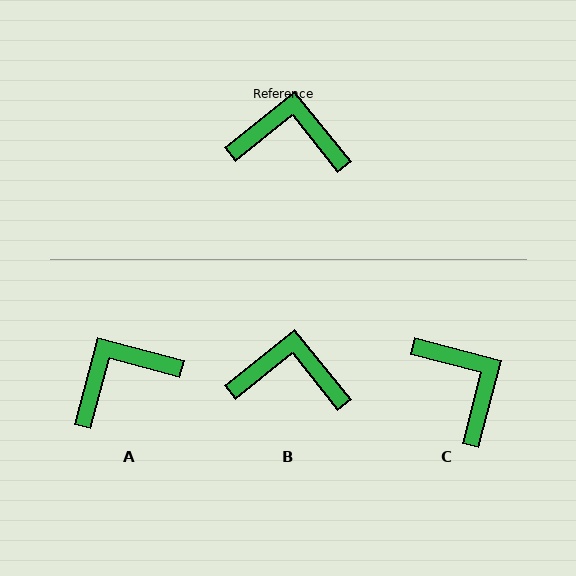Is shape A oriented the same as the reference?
No, it is off by about 36 degrees.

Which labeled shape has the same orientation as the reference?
B.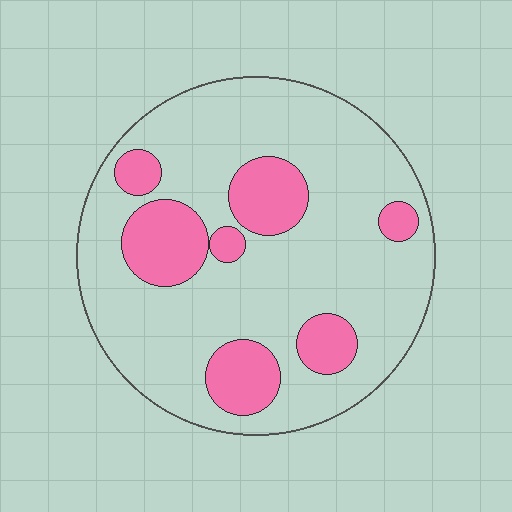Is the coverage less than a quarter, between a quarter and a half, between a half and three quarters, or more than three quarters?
Less than a quarter.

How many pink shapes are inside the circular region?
7.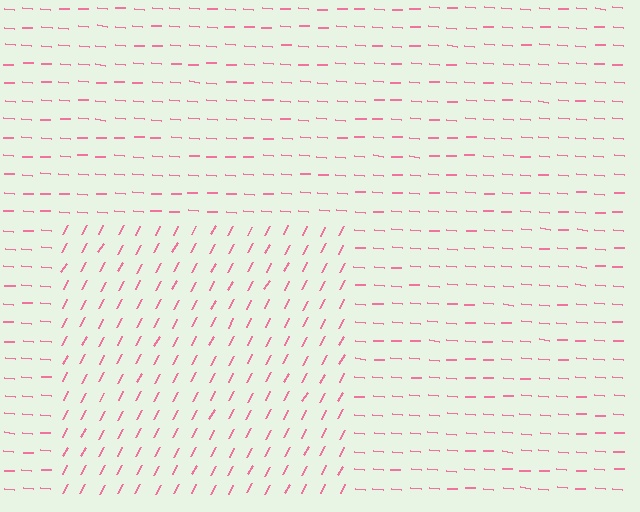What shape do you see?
I see a rectangle.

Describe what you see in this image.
The image is filled with small pink line segments. A rectangle region in the image has lines oriented differently from the surrounding lines, creating a visible texture boundary.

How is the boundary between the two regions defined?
The boundary is defined purely by a change in line orientation (approximately 66 degrees difference). All lines are the same color and thickness.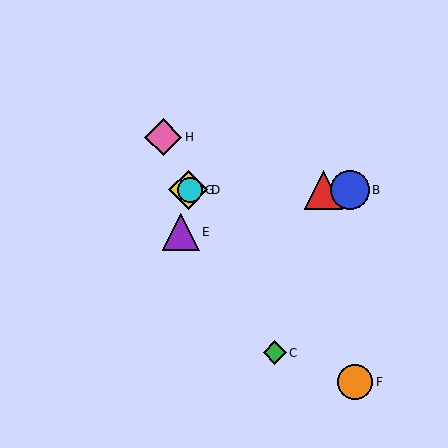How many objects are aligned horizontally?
4 objects (A, B, D, G) are aligned horizontally.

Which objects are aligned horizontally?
Objects A, B, D, G are aligned horizontally.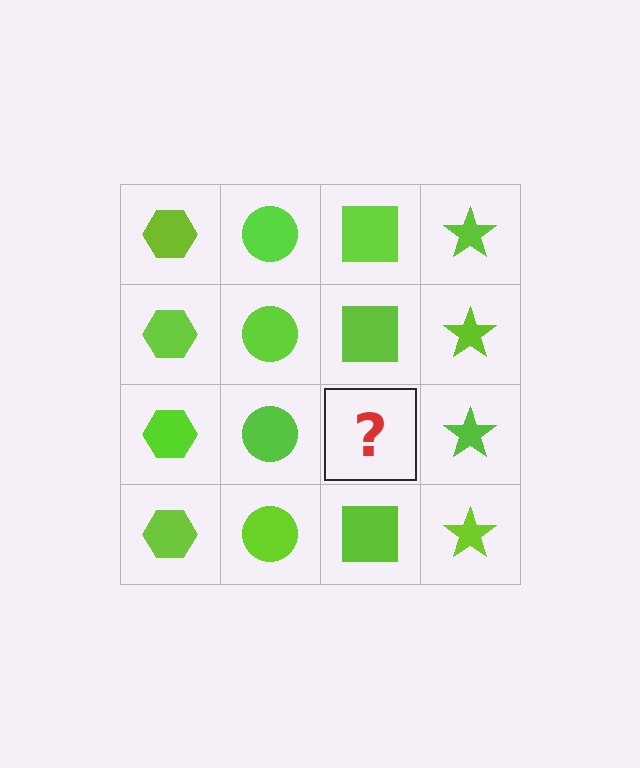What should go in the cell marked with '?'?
The missing cell should contain a lime square.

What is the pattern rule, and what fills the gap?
The rule is that each column has a consistent shape. The gap should be filled with a lime square.